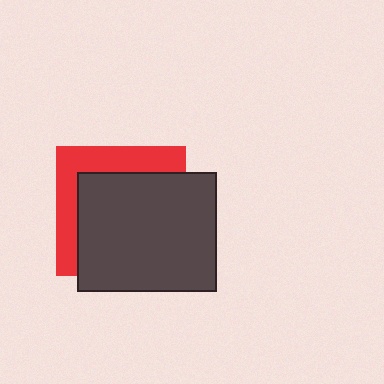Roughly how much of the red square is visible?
A small part of it is visible (roughly 34%).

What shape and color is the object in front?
The object in front is a dark gray rectangle.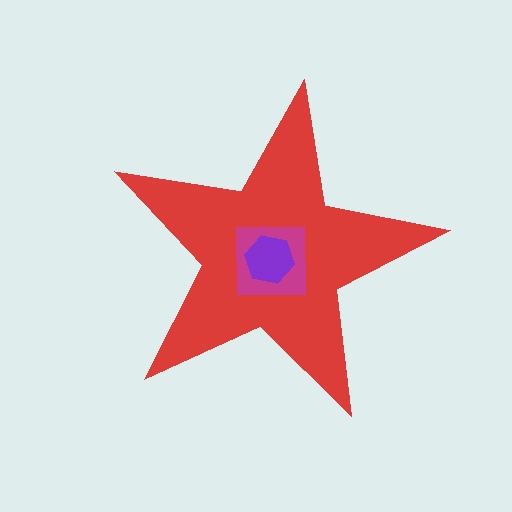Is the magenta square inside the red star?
Yes.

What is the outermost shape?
The red star.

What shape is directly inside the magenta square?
The purple hexagon.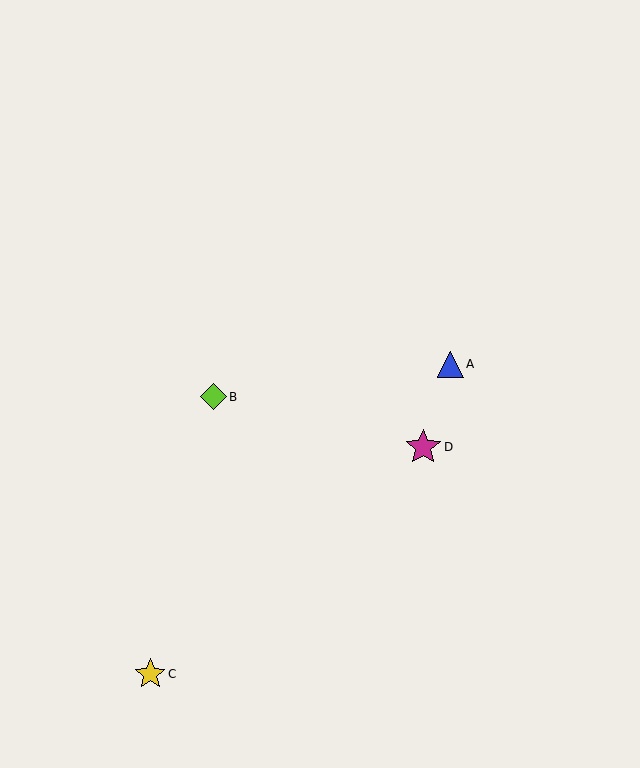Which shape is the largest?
The magenta star (labeled D) is the largest.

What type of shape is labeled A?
Shape A is a blue triangle.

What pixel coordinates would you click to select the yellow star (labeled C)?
Click at (150, 674) to select the yellow star C.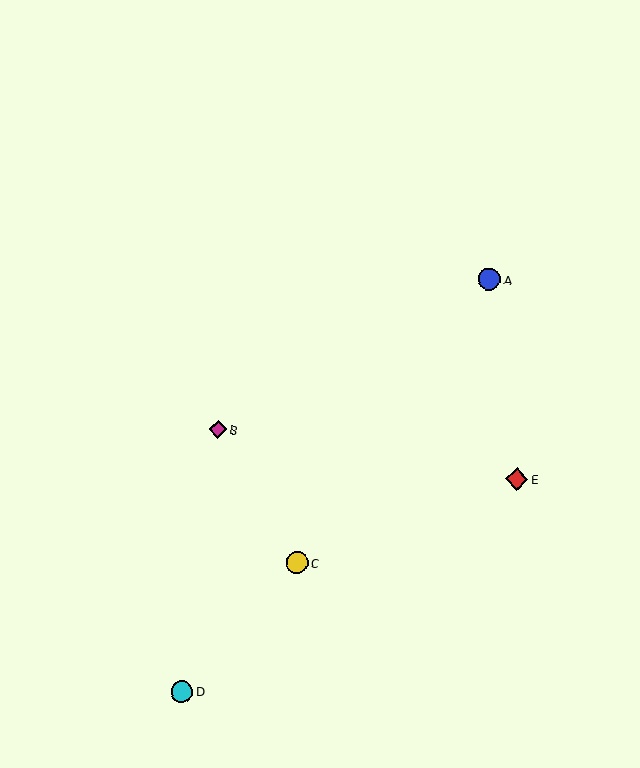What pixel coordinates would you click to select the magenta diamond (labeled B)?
Click at (218, 430) to select the magenta diamond B.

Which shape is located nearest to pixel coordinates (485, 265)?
The blue circle (labeled A) at (489, 279) is nearest to that location.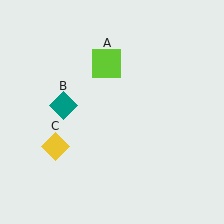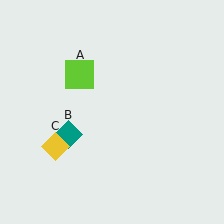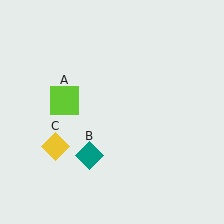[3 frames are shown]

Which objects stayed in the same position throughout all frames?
Yellow diamond (object C) remained stationary.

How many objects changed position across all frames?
2 objects changed position: lime square (object A), teal diamond (object B).